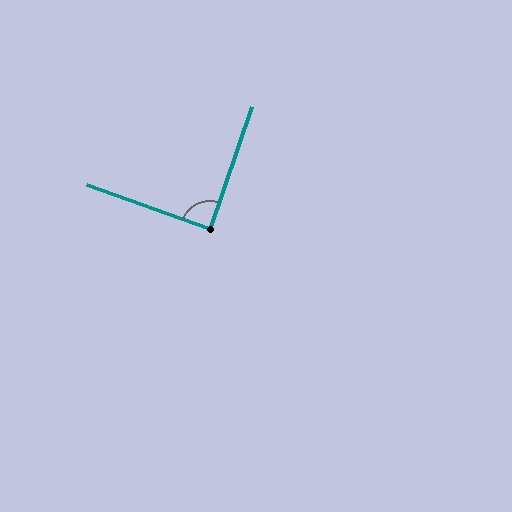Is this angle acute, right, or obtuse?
It is approximately a right angle.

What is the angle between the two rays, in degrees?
Approximately 89 degrees.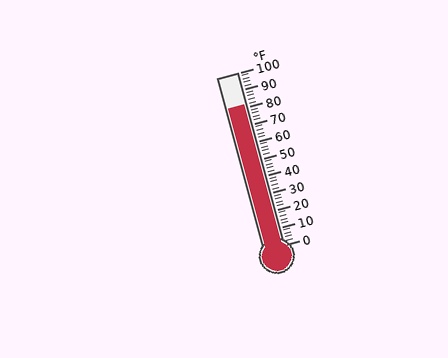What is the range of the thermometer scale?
The thermometer scale ranges from 0°F to 100°F.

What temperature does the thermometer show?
The thermometer shows approximately 82°F.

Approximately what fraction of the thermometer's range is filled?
The thermometer is filled to approximately 80% of its range.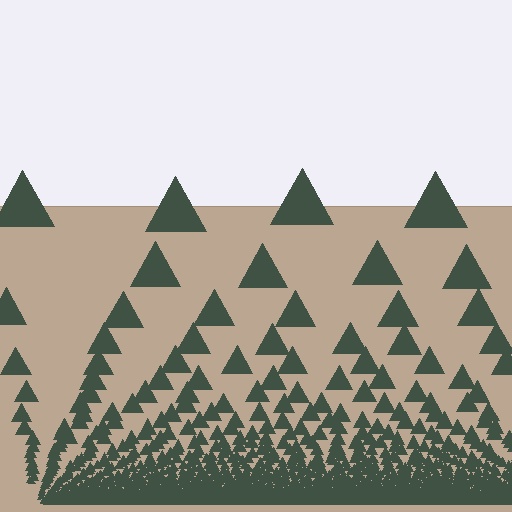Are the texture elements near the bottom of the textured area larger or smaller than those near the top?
Smaller. The gradient is inverted — elements near the bottom are smaller and denser.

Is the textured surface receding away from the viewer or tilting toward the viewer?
The surface appears to tilt toward the viewer. Texture elements get larger and sparser toward the top.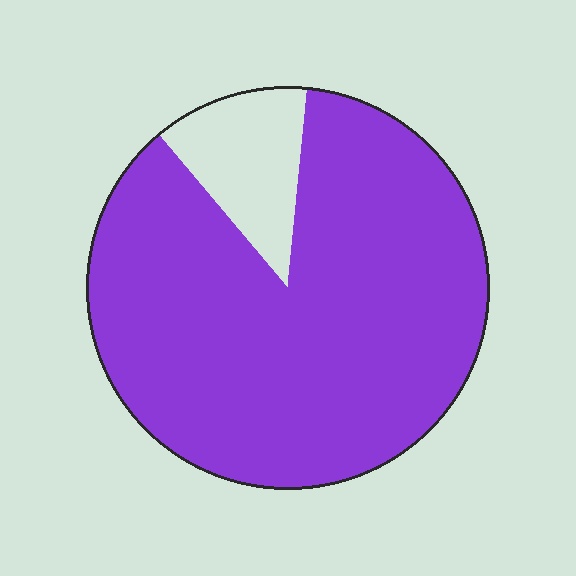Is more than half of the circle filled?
Yes.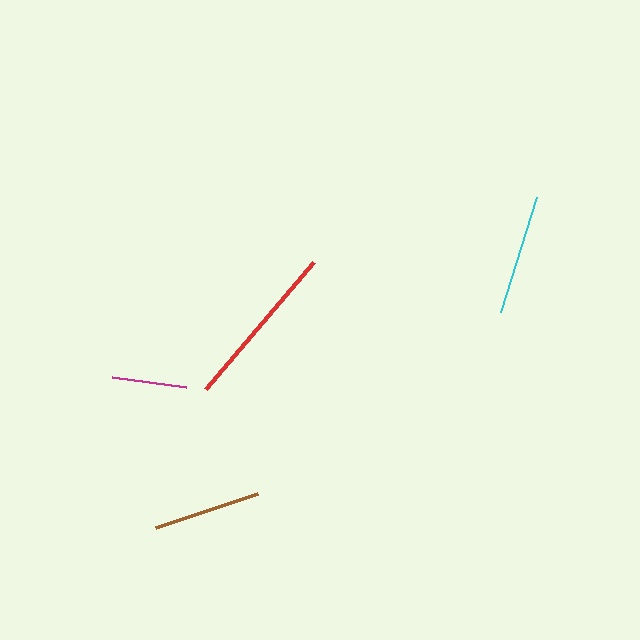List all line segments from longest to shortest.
From longest to shortest: red, cyan, brown, magenta.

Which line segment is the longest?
The red line is the longest at approximately 167 pixels.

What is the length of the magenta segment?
The magenta segment is approximately 74 pixels long.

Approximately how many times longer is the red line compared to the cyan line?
The red line is approximately 1.4 times the length of the cyan line.